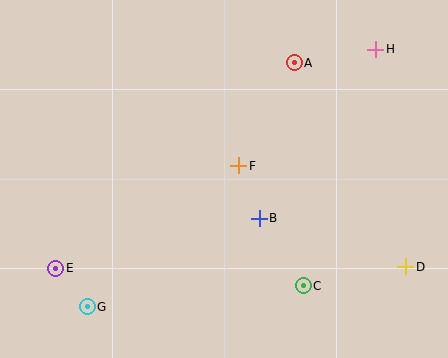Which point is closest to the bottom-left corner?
Point G is closest to the bottom-left corner.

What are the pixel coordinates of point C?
Point C is at (303, 286).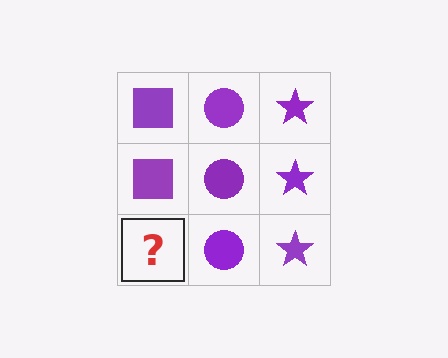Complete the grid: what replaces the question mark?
The question mark should be replaced with a purple square.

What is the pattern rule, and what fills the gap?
The rule is that each column has a consistent shape. The gap should be filled with a purple square.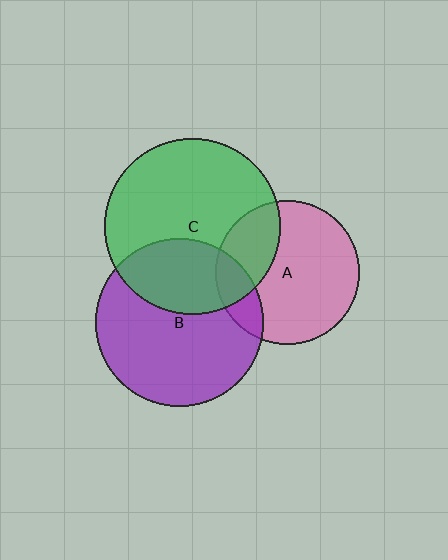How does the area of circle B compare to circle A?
Approximately 1.4 times.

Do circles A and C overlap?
Yes.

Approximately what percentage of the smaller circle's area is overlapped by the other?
Approximately 30%.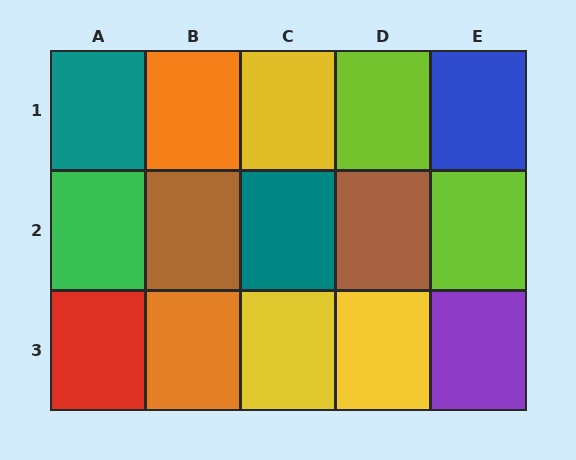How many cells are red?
1 cell is red.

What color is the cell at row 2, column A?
Green.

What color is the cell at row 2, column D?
Brown.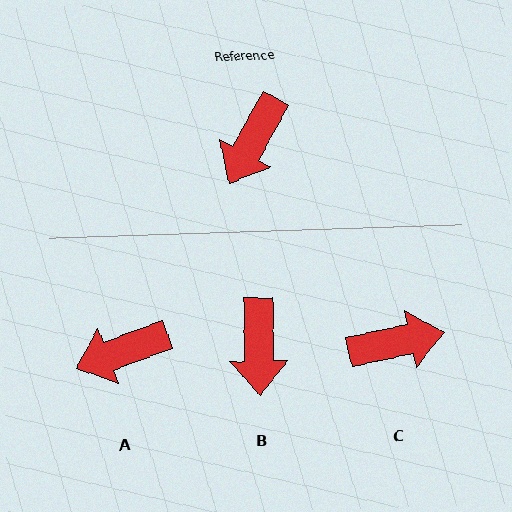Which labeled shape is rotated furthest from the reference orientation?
C, about 130 degrees away.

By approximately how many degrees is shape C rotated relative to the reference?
Approximately 130 degrees counter-clockwise.